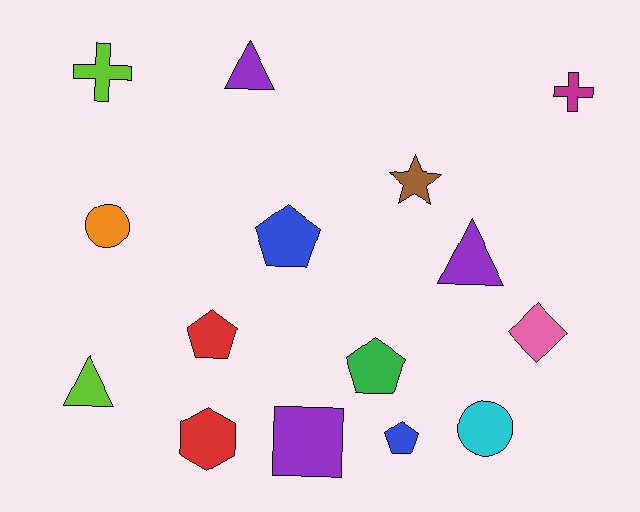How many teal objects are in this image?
There are no teal objects.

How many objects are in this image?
There are 15 objects.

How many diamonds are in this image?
There is 1 diamond.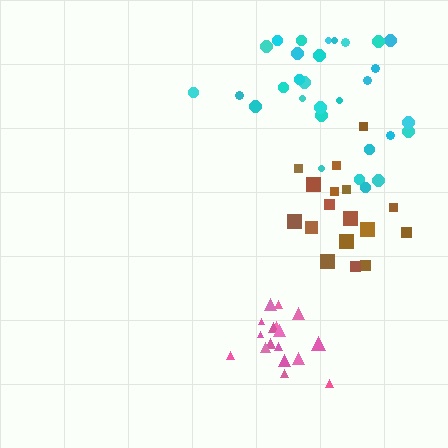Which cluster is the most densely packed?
Pink.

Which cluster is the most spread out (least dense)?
Brown.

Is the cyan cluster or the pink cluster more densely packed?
Pink.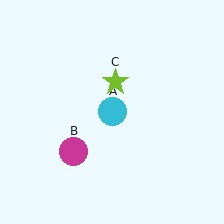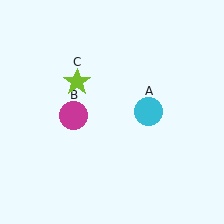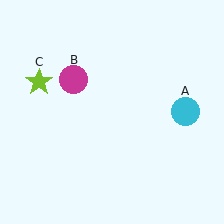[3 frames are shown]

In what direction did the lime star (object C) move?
The lime star (object C) moved left.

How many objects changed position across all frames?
3 objects changed position: cyan circle (object A), magenta circle (object B), lime star (object C).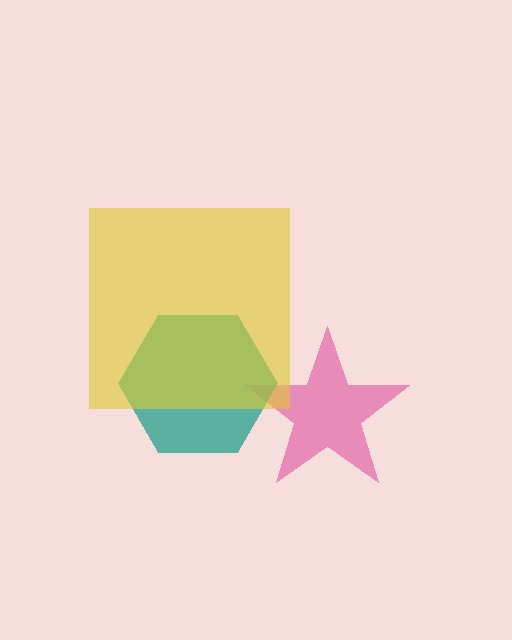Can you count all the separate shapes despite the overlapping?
Yes, there are 3 separate shapes.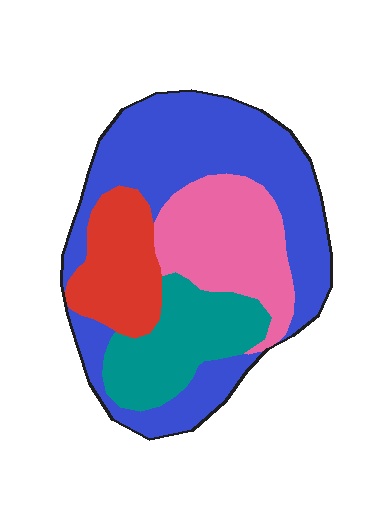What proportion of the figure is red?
Red takes up about one sixth (1/6) of the figure.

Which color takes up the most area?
Blue, at roughly 45%.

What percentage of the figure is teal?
Teal takes up less than a quarter of the figure.